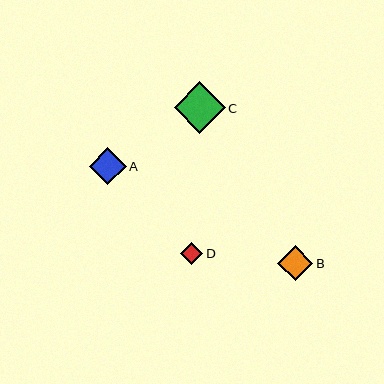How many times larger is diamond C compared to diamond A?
Diamond C is approximately 1.4 times the size of diamond A.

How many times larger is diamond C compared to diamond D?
Diamond C is approximately 2.3 times the size of diamond D.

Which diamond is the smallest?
Diamond D is the smallest with a size of approximately 22 pixels.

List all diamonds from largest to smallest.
From largest to smallest: C, A, B, D.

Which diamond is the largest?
Diamond C is the largest with a size of approximately 51 pixels.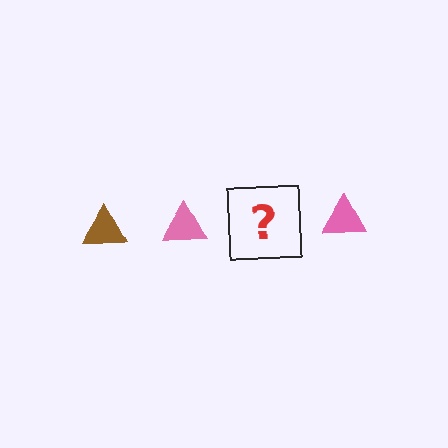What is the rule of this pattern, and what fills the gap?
The rule is that the pattern cycles through brown, pink triangles. The gap should be filled with a brown triangle.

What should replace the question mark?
The question mark should be replaced with a brown triangle.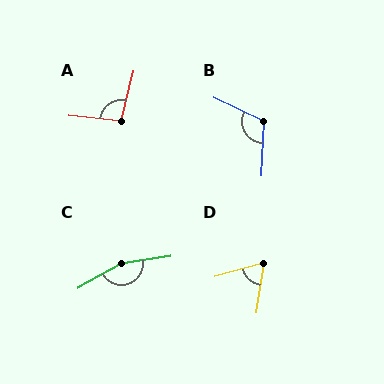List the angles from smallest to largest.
D (66°), A (98°), B (112°), C (159°).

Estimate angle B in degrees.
Approximately 112 degrees.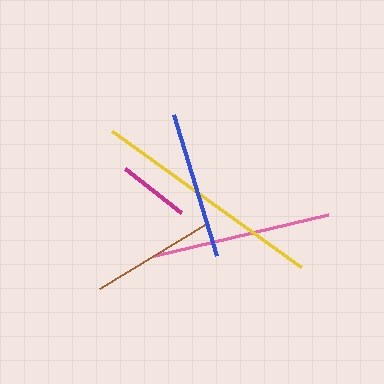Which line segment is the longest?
The yellow line is the longest at approximately 233 pixels.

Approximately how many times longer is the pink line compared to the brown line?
The pink line is approximately 1.4 times the length of the brown line.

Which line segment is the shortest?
The magenta line is the shortest at approximately 71 pixels.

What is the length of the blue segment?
The blue segment is approximately 147 pixels long.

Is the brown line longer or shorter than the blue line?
The blue line is longer than the brown line.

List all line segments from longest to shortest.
From longest to shortest: yellow, pink, blue, brown, magenta.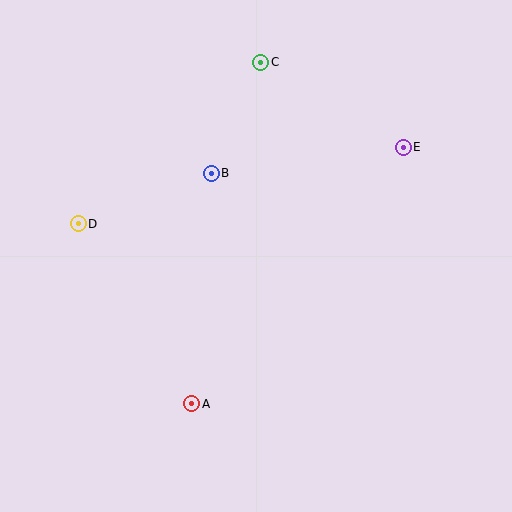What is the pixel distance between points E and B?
The distance between E and B is 194 pixels.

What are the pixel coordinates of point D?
Point D is at (78, 224).